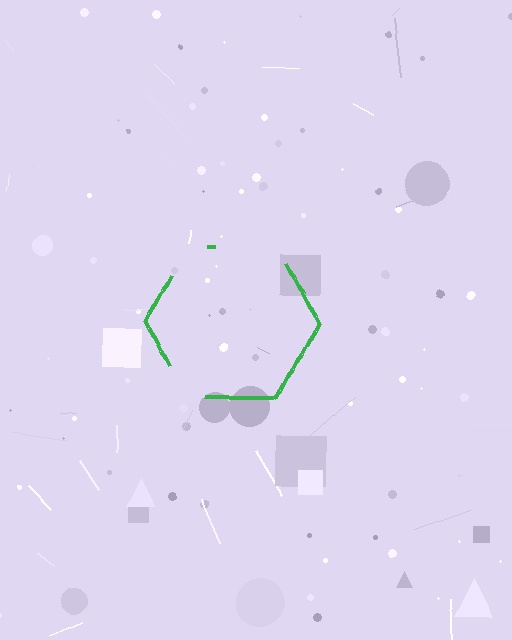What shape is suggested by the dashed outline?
The dashed outline suggests a hexagon.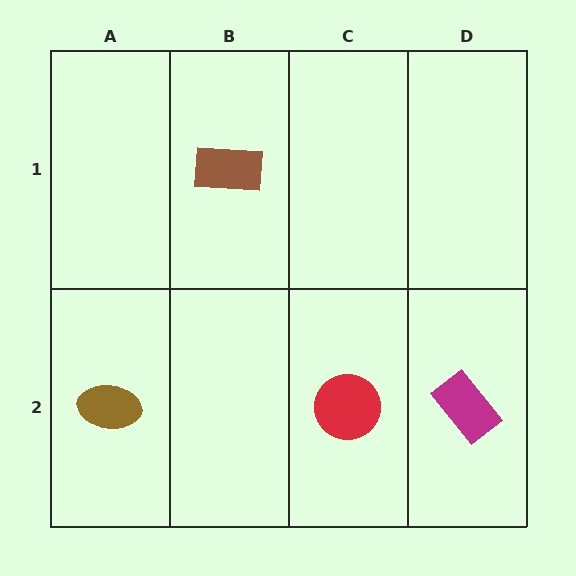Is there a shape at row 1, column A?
No, that cell is empty.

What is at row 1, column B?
A brown rectangle.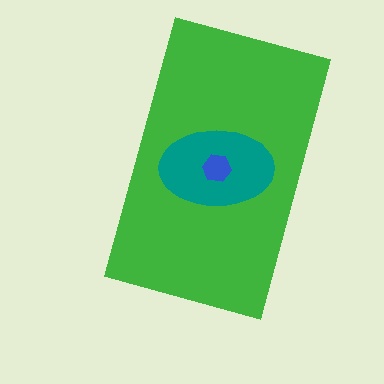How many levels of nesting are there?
3.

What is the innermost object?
The blue hexagon.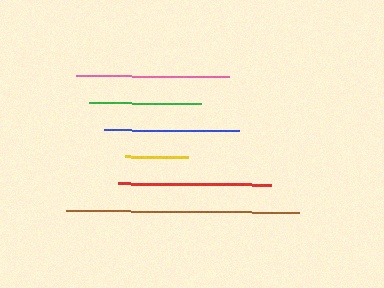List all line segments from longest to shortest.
From longest to shortest: brown, red, pink, blue, green, yellow.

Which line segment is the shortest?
The yellow line is the shortest at approximately 64 pixels.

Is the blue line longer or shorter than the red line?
The red line is longer than the blue line.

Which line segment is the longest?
The brown line is the longest at approximately 233 pixels.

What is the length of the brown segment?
The brown segment is approximately 233 pixels long.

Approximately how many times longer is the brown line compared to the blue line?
The brown line is approximately 1.7 times the length of the blue line.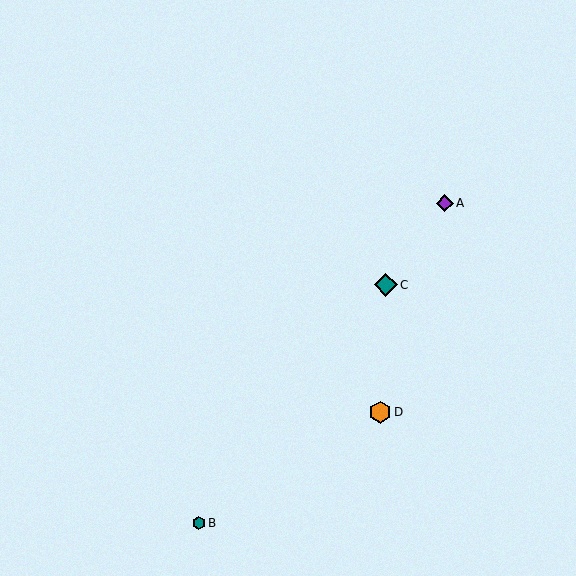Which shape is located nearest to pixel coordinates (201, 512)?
The teal hexagon (labeled B) at (199, 523) is nearest to that location.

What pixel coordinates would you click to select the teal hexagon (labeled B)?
Click at (199, 523) to select the teal hexagon B.